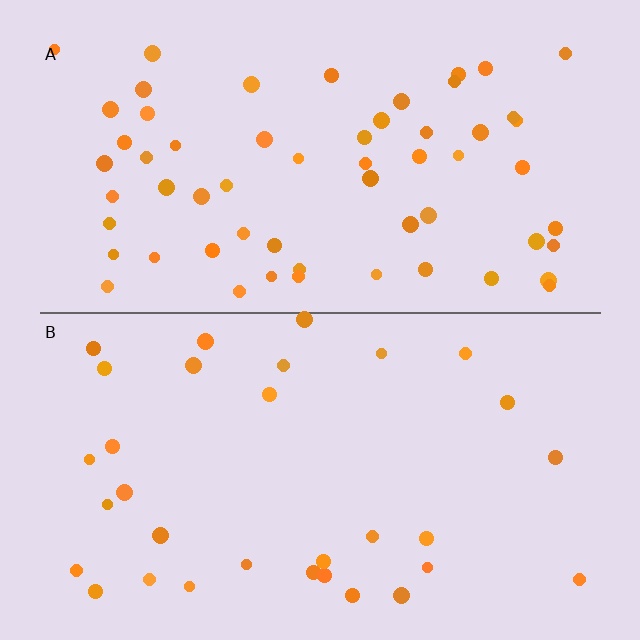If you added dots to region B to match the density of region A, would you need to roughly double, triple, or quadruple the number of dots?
Approximately double.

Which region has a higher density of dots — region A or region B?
A (the top).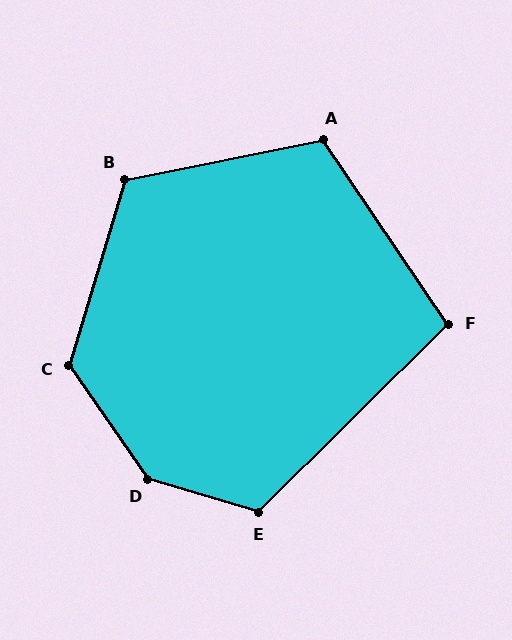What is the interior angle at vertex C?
Approximately 129 degrees (obtuse).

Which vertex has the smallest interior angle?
F, at approximately 101 degrees.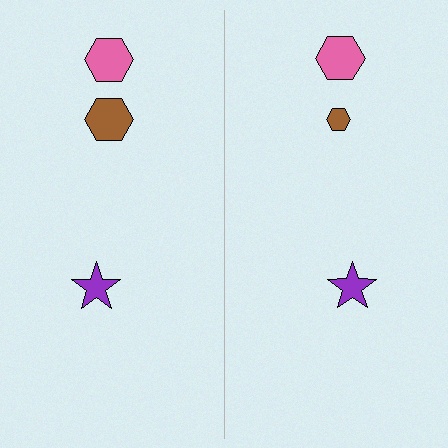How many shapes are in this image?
There are 6 shapes in this image.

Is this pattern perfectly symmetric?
No, the pattern is not perfectly symmetric. The brown hexagon on the right side has a different size than its mirror counterpart.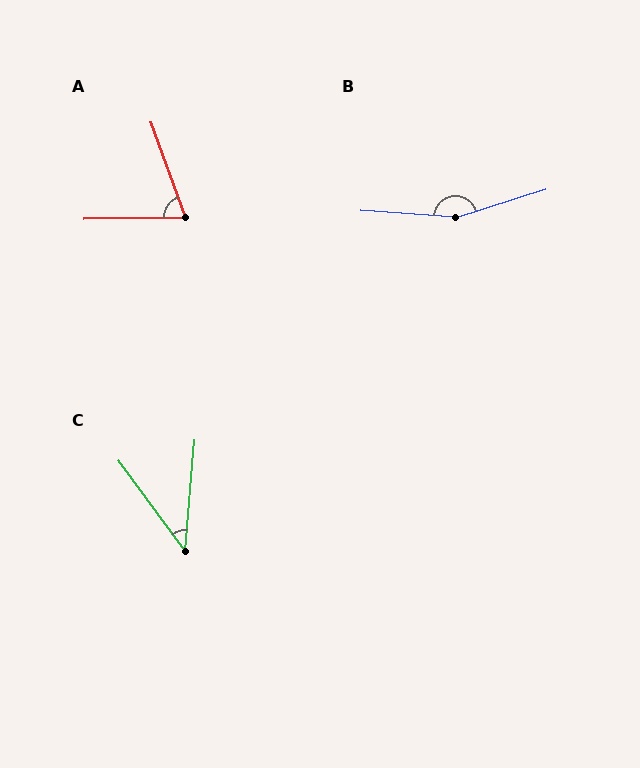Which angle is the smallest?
C, at approximately 41 degrees.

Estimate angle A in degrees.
Approximately 71 degrees.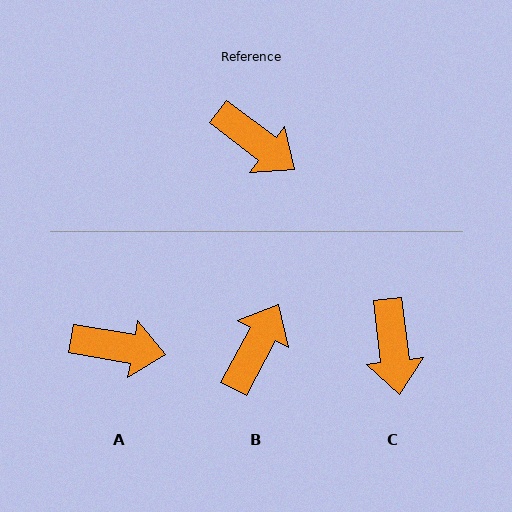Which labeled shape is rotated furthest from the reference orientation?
B, about 100 degrees away.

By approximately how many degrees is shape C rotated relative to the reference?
Approximately 45 degrees clockwise.